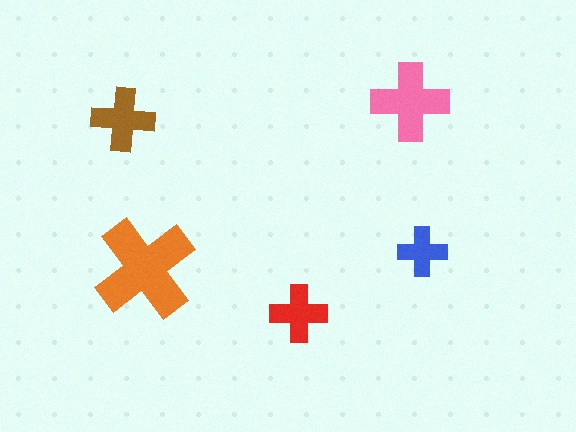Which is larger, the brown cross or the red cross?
The brown one.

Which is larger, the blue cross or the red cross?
The red one.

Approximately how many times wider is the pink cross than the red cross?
About 1.5 times wider.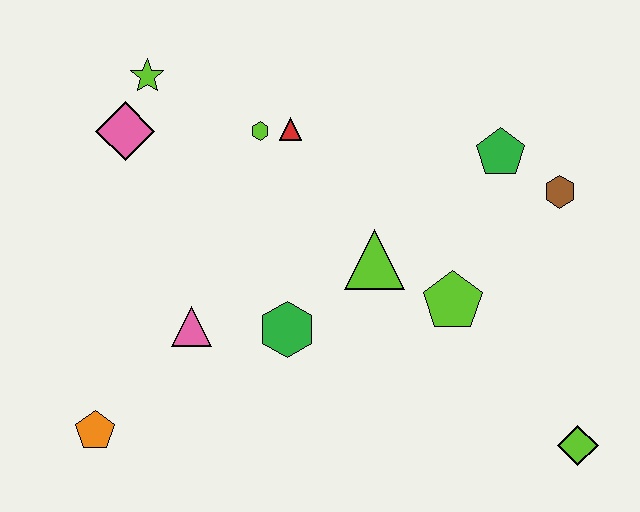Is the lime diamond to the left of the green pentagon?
No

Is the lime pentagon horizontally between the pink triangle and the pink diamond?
No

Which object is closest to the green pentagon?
The brown hexagon is closest to the green pentagon.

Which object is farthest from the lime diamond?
The lime star is farthest from the lime diamond.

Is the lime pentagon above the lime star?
No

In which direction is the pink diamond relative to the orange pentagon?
The pink diamond is above the orange pentagon.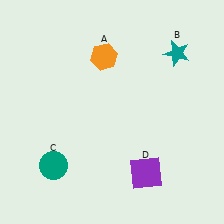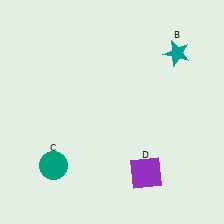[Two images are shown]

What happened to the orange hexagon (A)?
The orange hexagon (A) was removed in Image 2. It was in the top-left area of Image 1.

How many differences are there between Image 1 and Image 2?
There is 1 difference between the two images.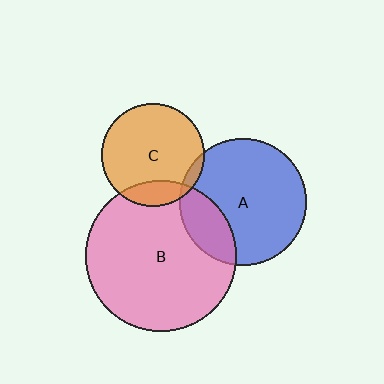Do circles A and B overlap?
Yes.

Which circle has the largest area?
Circle B (pink).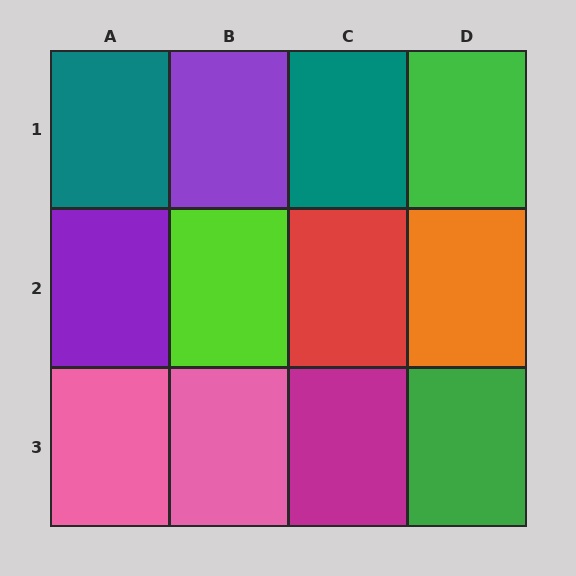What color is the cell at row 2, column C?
Red.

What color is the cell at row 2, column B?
Lime.